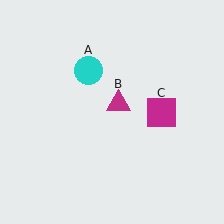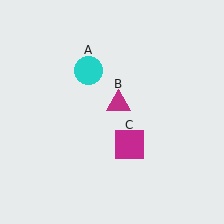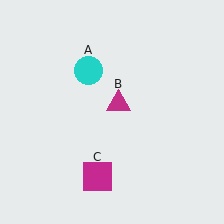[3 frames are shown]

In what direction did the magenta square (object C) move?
The magenta square (object C) moved down and to the left.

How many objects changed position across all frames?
1 object changed position: magenta square (object C).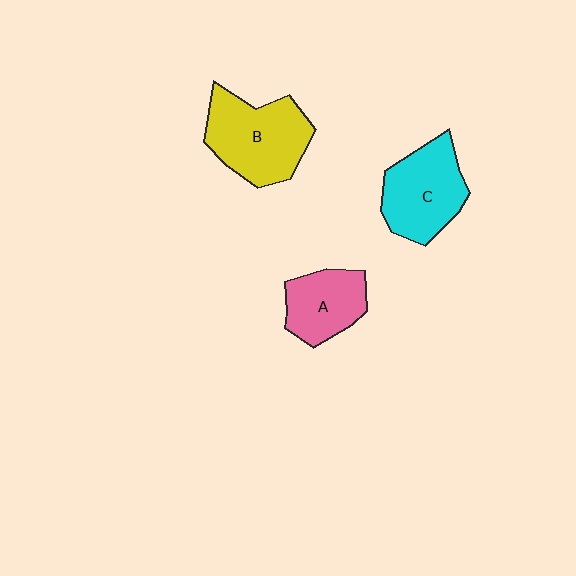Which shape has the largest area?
Shape B (yellow).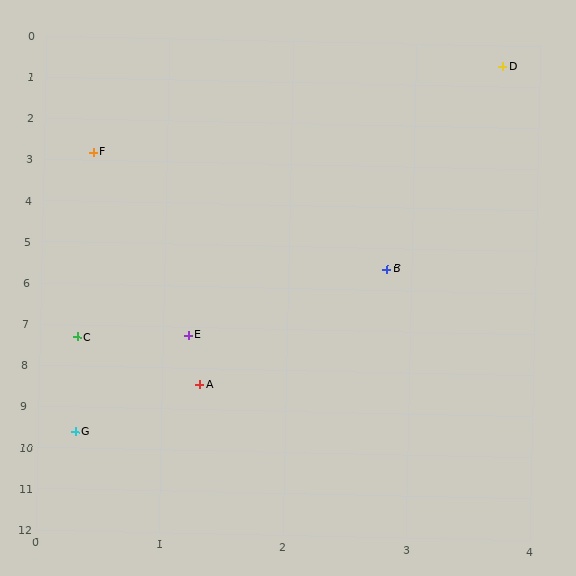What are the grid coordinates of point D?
Point D is at approximately (3.7, 0.5).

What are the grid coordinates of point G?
Point G is at approximately (0.3, 9.6).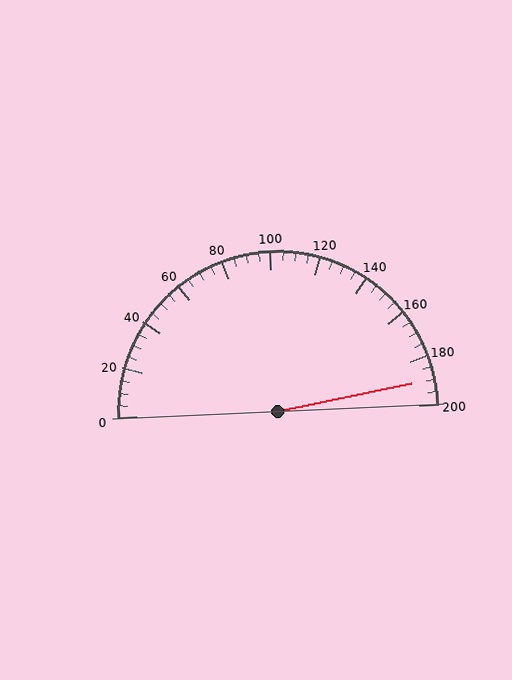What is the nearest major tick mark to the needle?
The nearest major tick mark is 200.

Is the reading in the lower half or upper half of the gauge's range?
The reading is in the upper half of the range (0 to 200).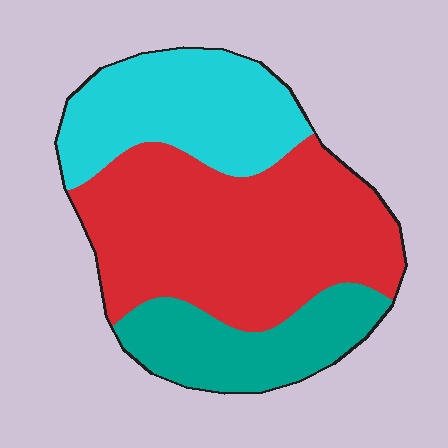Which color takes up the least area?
Teal, at roughly 20%.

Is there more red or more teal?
Red.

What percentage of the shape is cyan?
Cyan covers 28% of the shape.